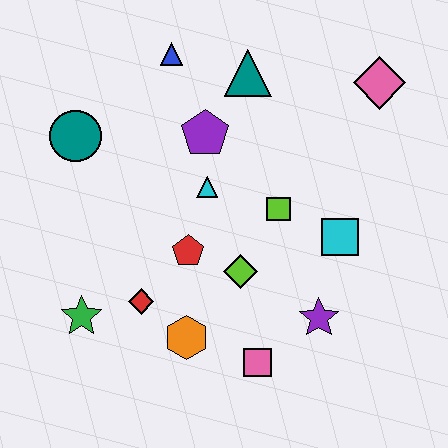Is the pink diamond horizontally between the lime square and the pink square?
No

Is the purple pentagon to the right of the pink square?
No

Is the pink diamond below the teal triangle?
Yes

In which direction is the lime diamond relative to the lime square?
The lime diamond is below the lime square.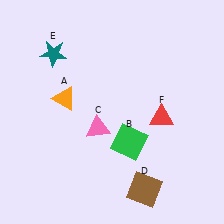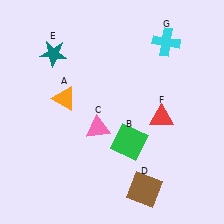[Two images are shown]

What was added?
A cyan cross (G) was added in Image 2.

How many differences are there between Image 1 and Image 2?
There is 1 difference between the two images.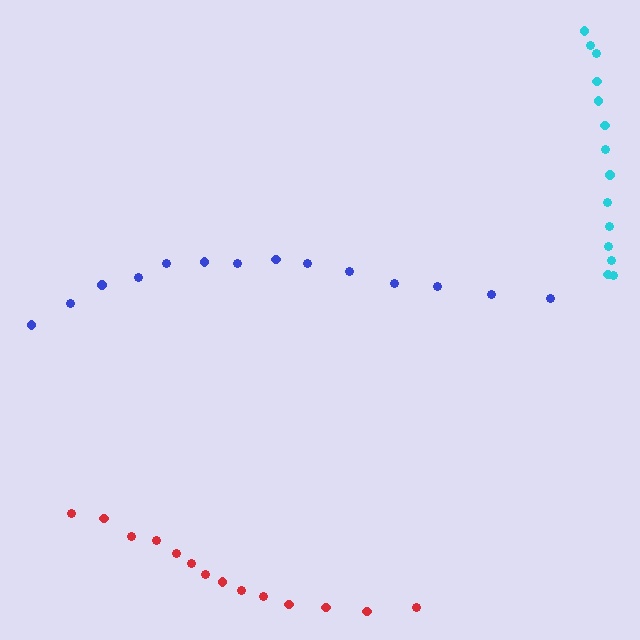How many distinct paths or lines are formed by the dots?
There are 3 distinct paths.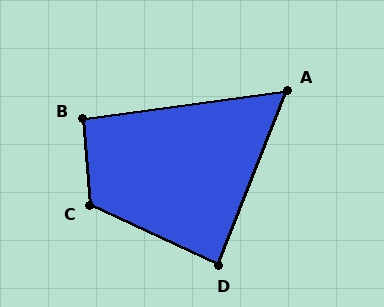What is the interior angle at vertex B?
Approximately 93 degrees (approximately right).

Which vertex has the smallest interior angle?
A, at approximately 60 degrees.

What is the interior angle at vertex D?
Approximately 87 degrees (approximately right).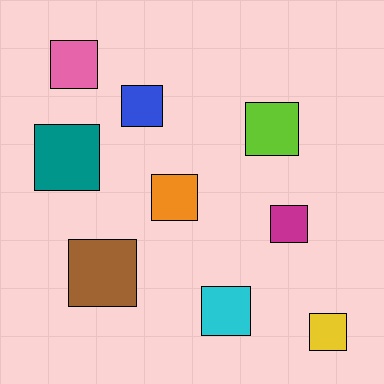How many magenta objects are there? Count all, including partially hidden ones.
There is 1 magenta object.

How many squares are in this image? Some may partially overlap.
There are 9 squares.